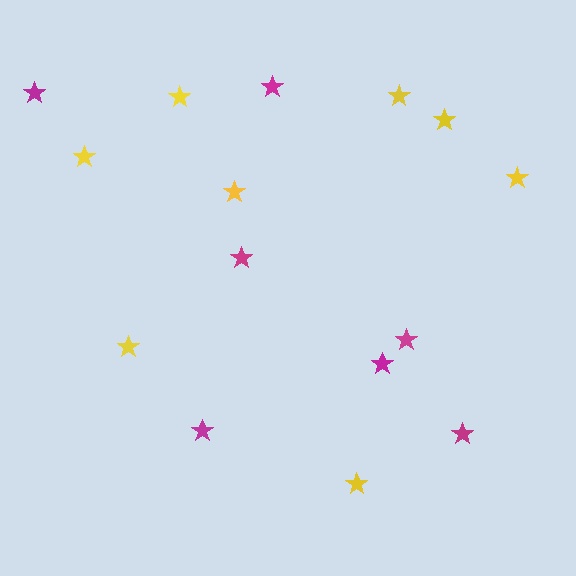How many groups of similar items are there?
There are 2 groups: one group of magenta stars (7) and one group of yellow stars (8).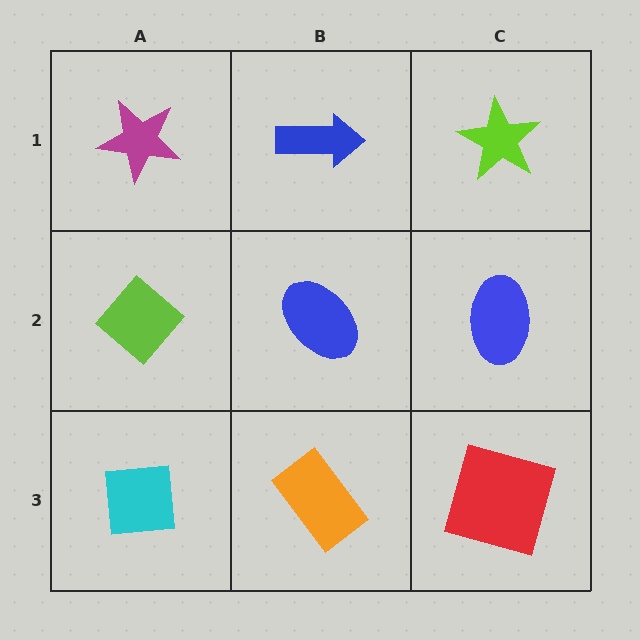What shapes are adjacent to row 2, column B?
A blue arrow (row 1, column B), an orange rectangle (row 3, column B), a lime diamond (row 2, column A), a blue ellipse (row 2, column C).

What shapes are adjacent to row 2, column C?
A lime star (row 1, column C), a red square (row 3, column C), a blue ellipse (row 2, column B).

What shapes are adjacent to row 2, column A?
A magenta star (row 1, column A), a cyan square (row 3, column A), a blue ellipse (row 2, column B).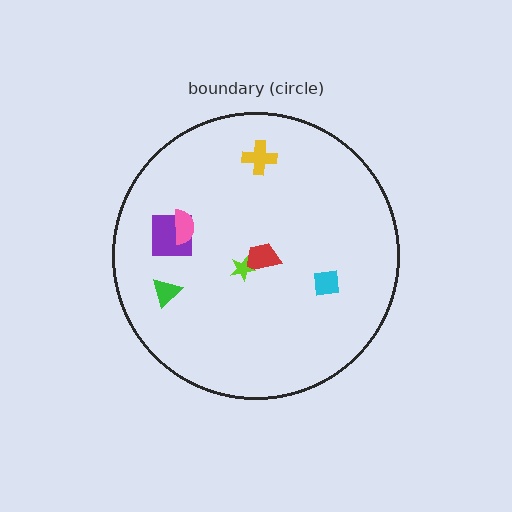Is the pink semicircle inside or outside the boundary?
Inside.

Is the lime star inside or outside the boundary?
Inside.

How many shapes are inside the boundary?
7 inside, 0 outside.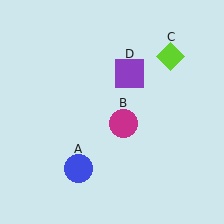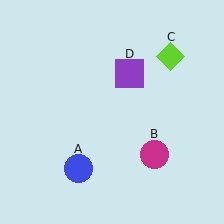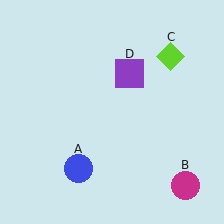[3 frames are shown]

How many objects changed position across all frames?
1 object changed position: magenta circle (object B).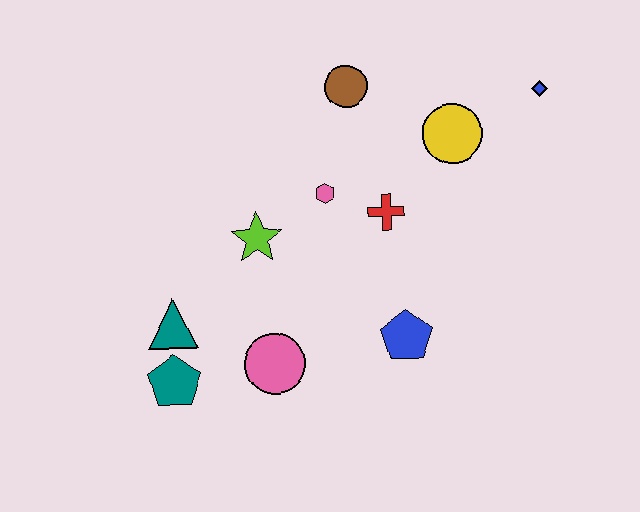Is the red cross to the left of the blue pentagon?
Yes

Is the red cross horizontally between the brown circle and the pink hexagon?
No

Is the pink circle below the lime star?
Yes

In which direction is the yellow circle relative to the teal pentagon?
The yellow circle is to the right of the teal pentagon.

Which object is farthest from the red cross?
The teal pentagon is farthest from the red cross.